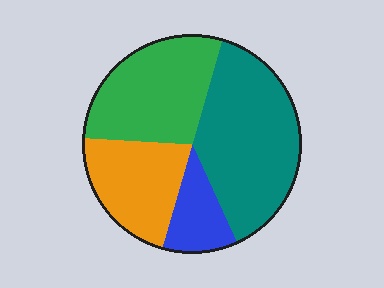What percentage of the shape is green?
Green takes up about one quarter (1/4) of the shape.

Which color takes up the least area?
Blue, at roughly 10%.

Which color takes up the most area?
Teal, at roughly 40%.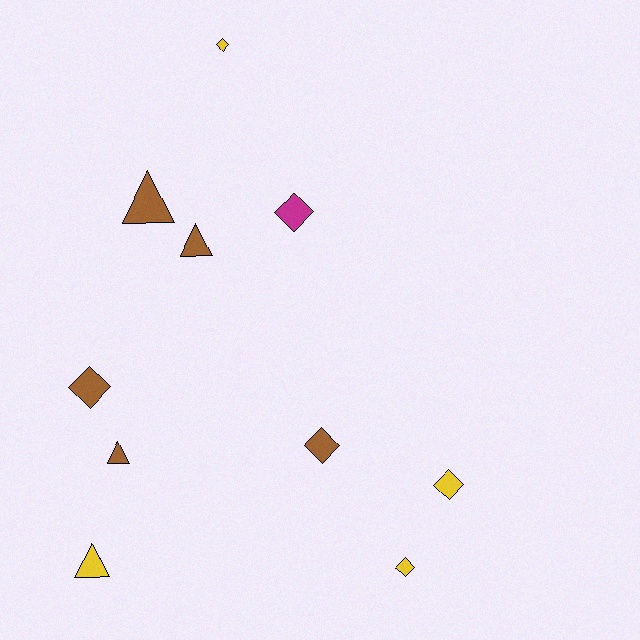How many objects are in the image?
There are 10 objects.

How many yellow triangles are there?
There is 1 yellow triangle.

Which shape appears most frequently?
Diamond, with 6 objects.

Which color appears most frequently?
Brown, with 5 objects.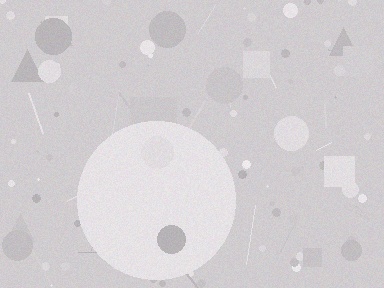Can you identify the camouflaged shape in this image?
The camouflaged shape is a circle.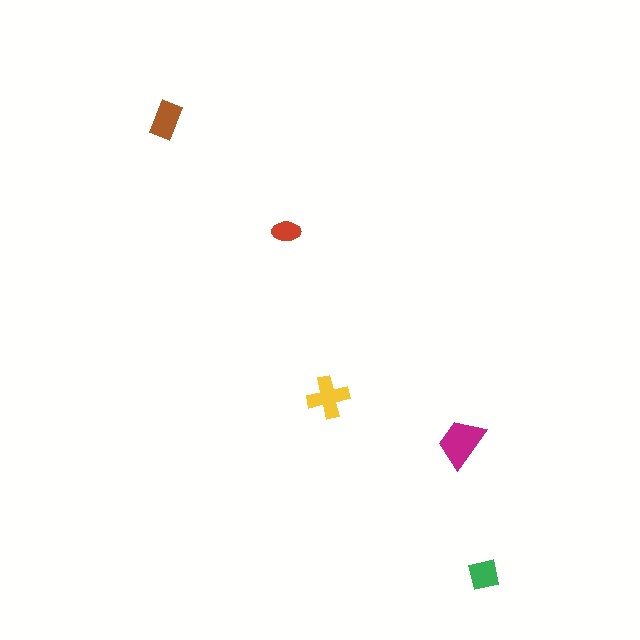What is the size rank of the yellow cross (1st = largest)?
2nd.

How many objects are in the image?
There are 5 objects in the image.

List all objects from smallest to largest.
The red ellipse, the green square, the brown rectangle, the yellow cross, the magenta trapezoid.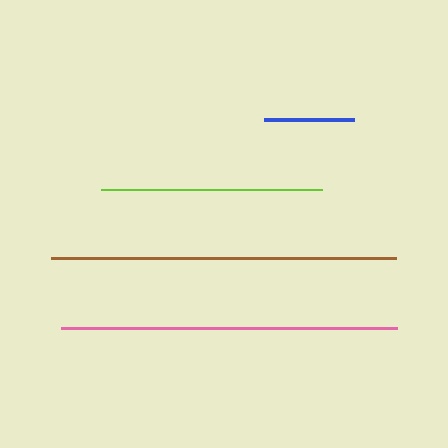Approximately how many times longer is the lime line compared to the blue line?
The lime line is approximately 2.5 times the length of the blue line.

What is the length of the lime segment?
The lime segment is approximately 221 pixels long.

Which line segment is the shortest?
The blue line is the shortest at approximately 89 pixels.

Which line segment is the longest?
The brown line is the longest at approximately 346 pixels.